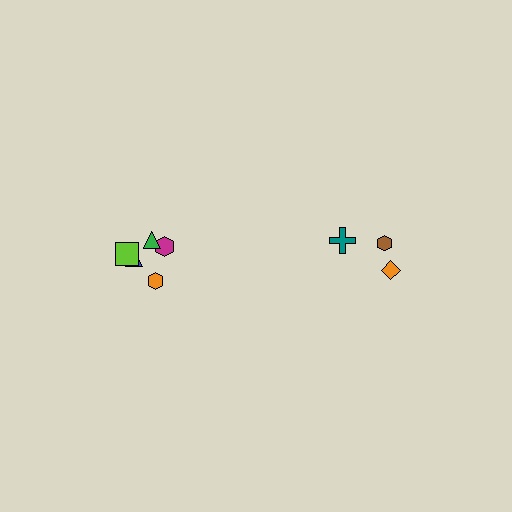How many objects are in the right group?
There are 3 objects.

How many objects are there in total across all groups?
There are 8 objects.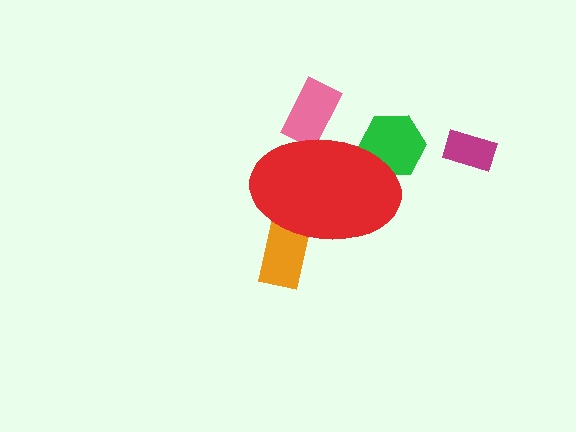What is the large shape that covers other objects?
A red ellipse.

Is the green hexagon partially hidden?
Yes, the green hexagon is partially hidden behind the red ellipse.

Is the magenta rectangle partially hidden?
No, the magenta rectangle is fully visible.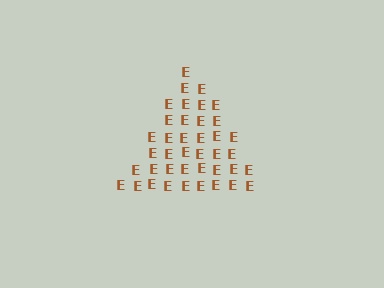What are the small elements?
The small elements are letter E's.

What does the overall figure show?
The overall figure shows a triangle.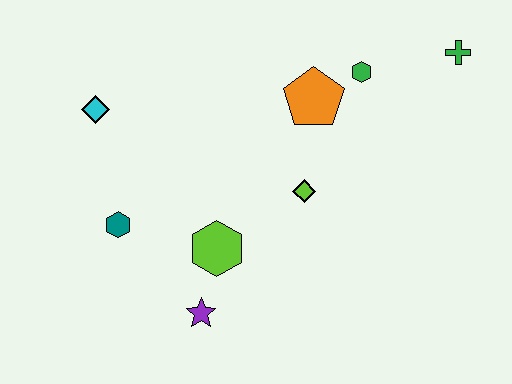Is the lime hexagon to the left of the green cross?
Yes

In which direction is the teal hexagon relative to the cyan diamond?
The teal hexagon is below the cyan diamond.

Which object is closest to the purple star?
The lime hexagon is closest to the purple star.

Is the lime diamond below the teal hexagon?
No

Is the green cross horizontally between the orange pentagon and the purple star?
No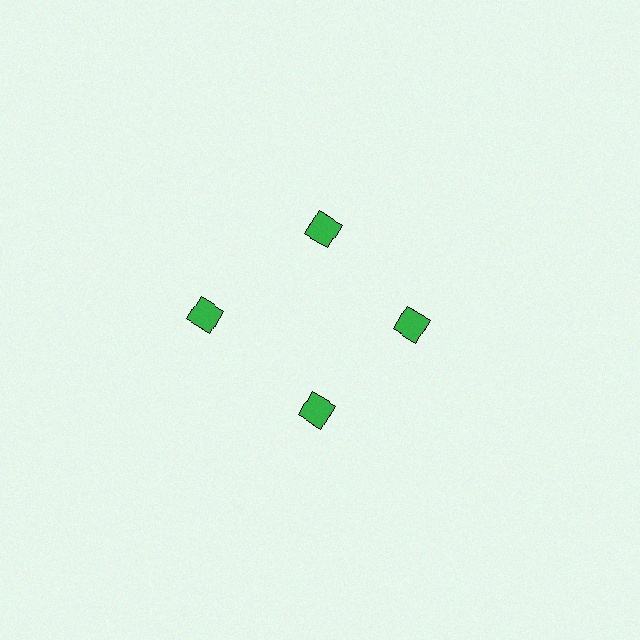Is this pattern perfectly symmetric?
No. The 4 green squares are arranged in a ring, but one element near the 9 o'clock position is pushed outward from the center, breaking the 4-fold rotational symmetry.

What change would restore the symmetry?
The symmetry would be restored by moving it inward, back onto the ring so that all 4 squares sit at equal angles and equal distance from the center.